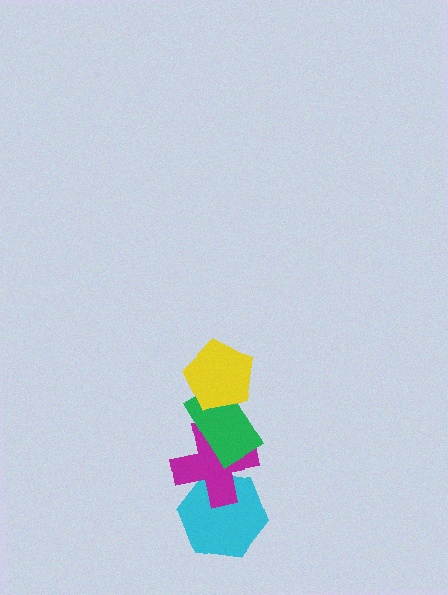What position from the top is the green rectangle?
The green rectangle is 2nd from the top.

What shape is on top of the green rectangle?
The yellow pentagon is on top of the green rectangle.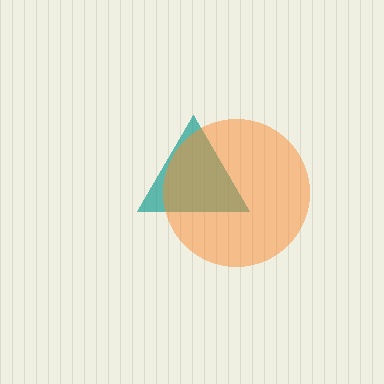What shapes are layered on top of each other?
The layered shapes are: a teal triangle, an orange circle.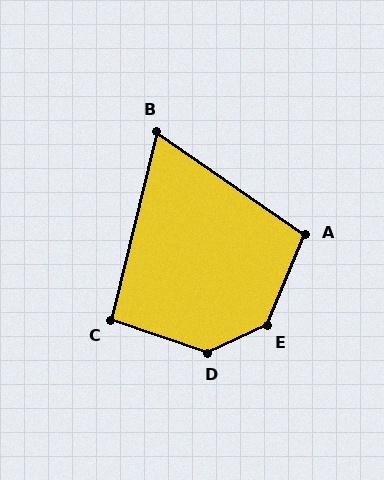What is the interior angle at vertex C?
Approximately 95 degrees (approximately right).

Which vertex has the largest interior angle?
E, at approximately 137 degrees.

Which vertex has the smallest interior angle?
B, at approximately 69 degrees.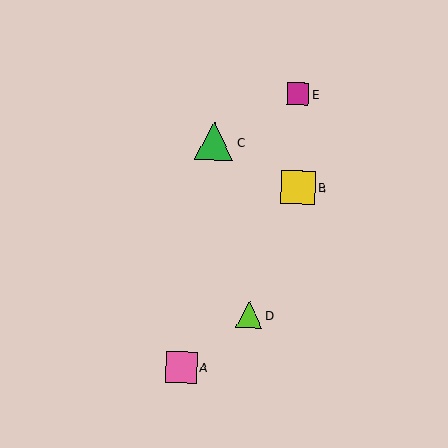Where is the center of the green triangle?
The center of the green triangle is at (215, 141).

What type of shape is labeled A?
Shape A is a pink square.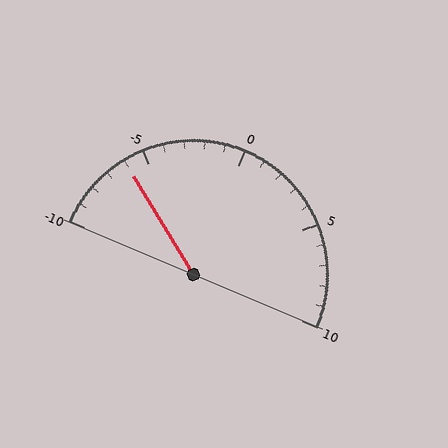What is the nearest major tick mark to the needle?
The nearest major tick mark is -5.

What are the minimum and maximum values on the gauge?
The gauge ranges from -10 to 10.